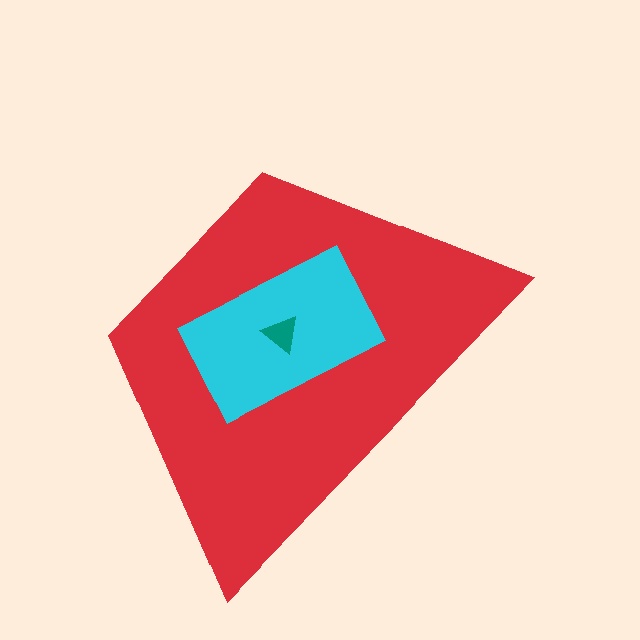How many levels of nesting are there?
3.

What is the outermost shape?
The red trapezoid.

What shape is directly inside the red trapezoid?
The cyan rectangle.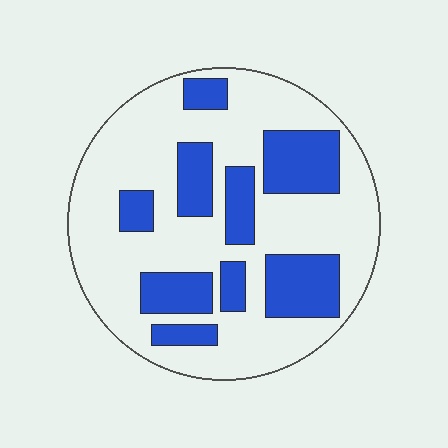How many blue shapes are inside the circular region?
9.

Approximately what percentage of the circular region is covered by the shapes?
Approximately 30%.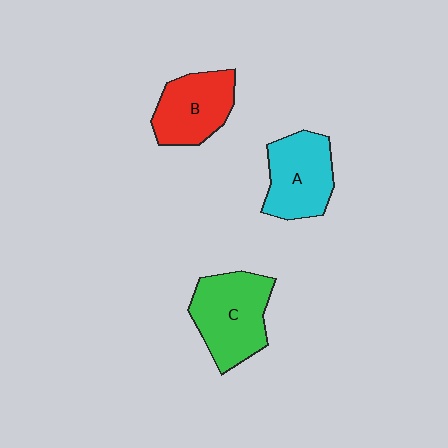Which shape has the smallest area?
Shape B (red).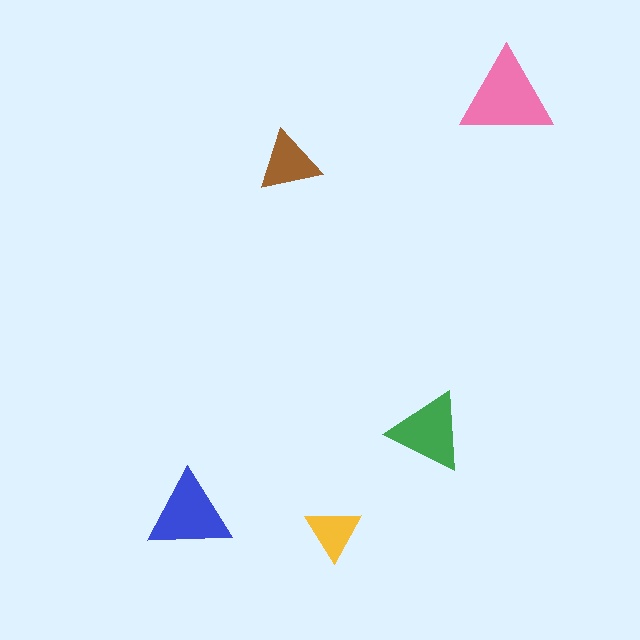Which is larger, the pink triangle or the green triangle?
The pink one.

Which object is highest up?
The pink triangle is topmost.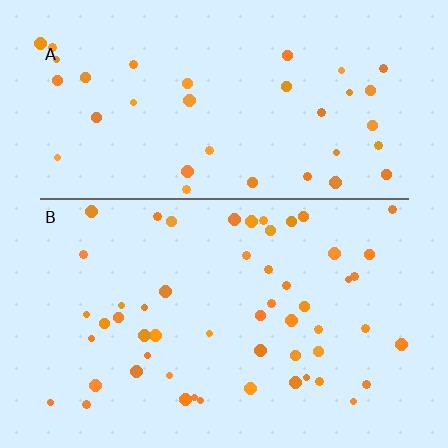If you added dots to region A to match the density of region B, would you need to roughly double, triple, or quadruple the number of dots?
Approximately double.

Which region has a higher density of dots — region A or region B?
B (the bottom).